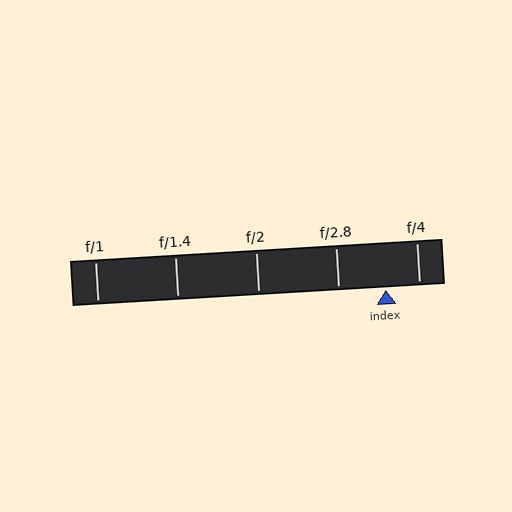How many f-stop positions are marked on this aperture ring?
There are 5 f-stop positions marked.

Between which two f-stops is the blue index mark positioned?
The index mark is between f/2.8 and f/4.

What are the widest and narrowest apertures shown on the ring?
The widest aperture shown is f/1 and the narrowest is f/4.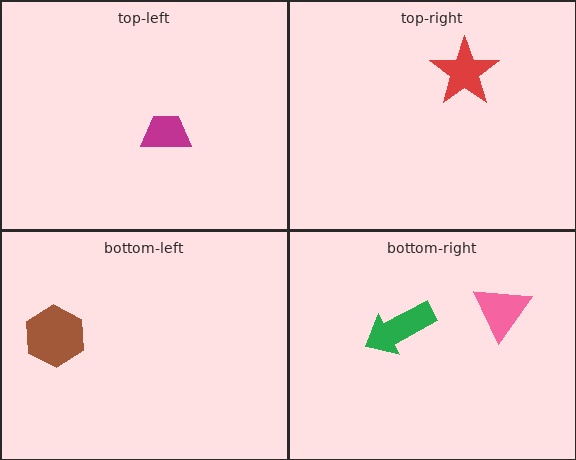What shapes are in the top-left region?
The magenta trapezoid.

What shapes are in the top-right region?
The red star.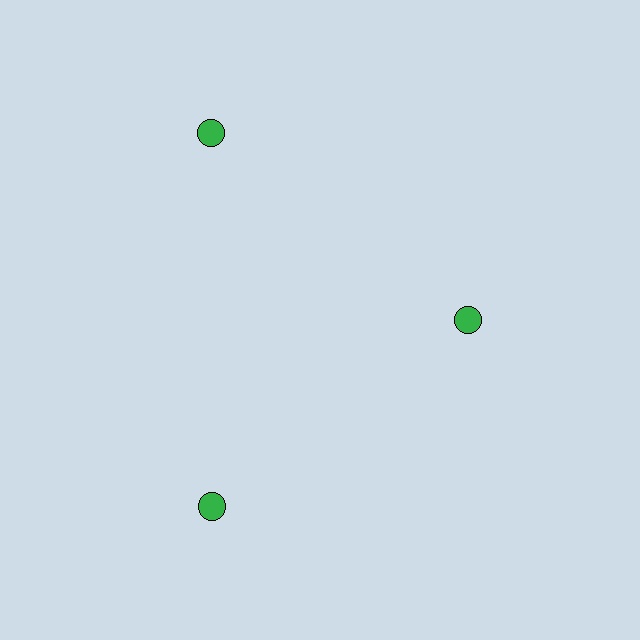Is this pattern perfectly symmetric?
No. The 3 green circles are arranged in a ring, but one element near the 3 o'clock position is pulled inward toward the center, breaking the 3-fold rotational symmetry.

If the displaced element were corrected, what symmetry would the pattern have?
It would have 3-fold rotational symmetry — the pattern would map onto itself every 120 degrees.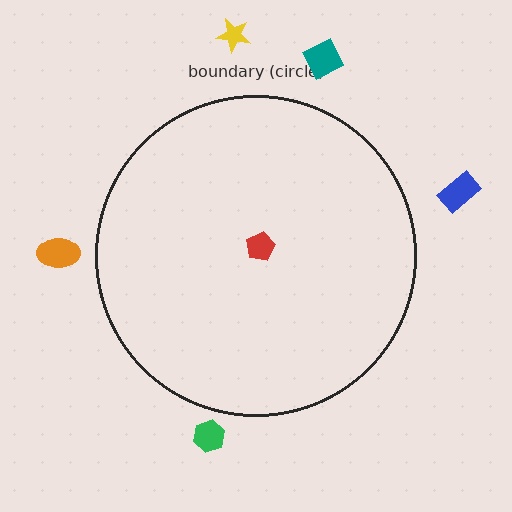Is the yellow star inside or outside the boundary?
Outside.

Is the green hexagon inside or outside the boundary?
Outside.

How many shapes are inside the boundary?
1 inside, 5 outside.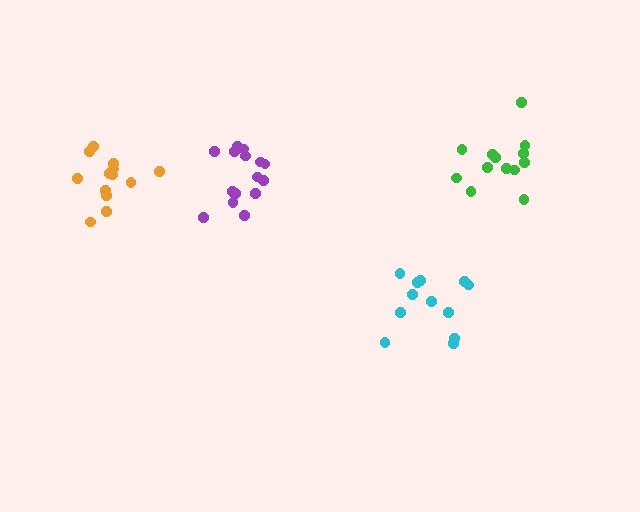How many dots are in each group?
Group 1: 13 dots, Group 2: 13 dots, Group 3: 15 dots, Group 4: 12 dots (53 total).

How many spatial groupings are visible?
There are 4 spatial groupings.